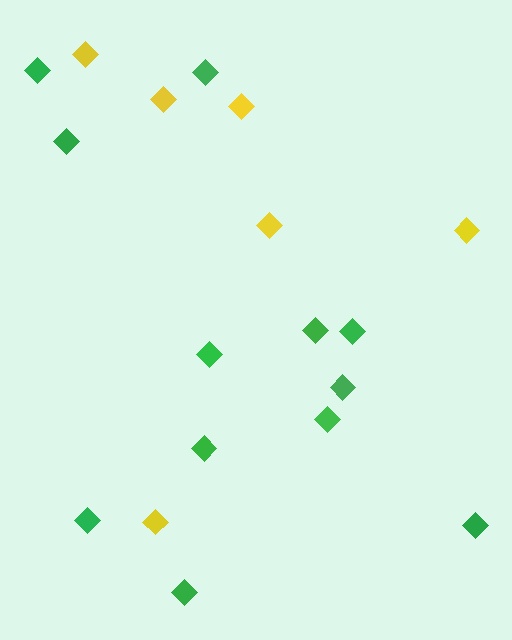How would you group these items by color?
There are 2 groups: one group of green diamonds (12) and one group of yellow diamonds (6).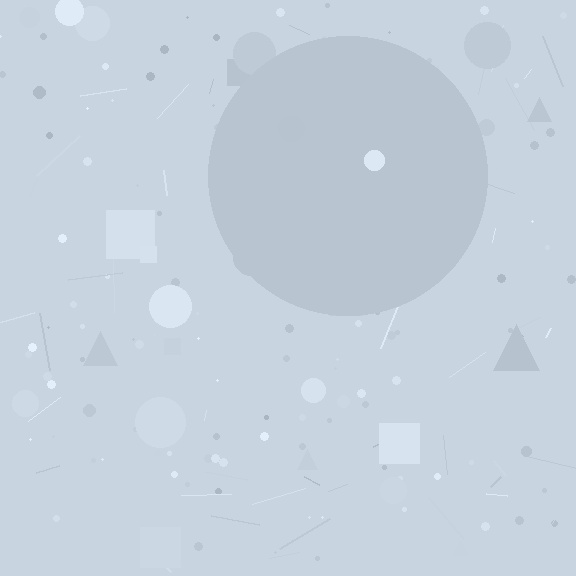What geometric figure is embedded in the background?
A circle is embedded in the background.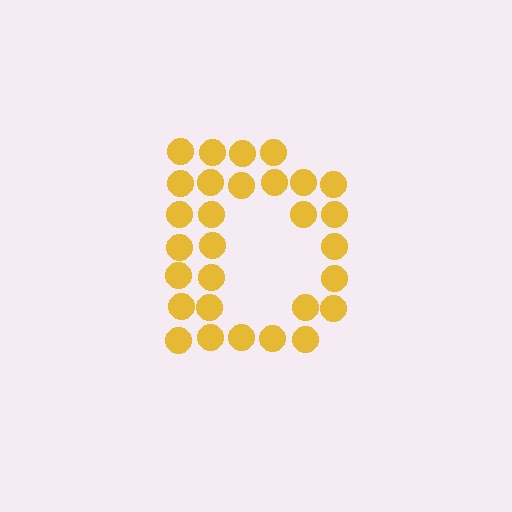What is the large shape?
The large shape is the letter D.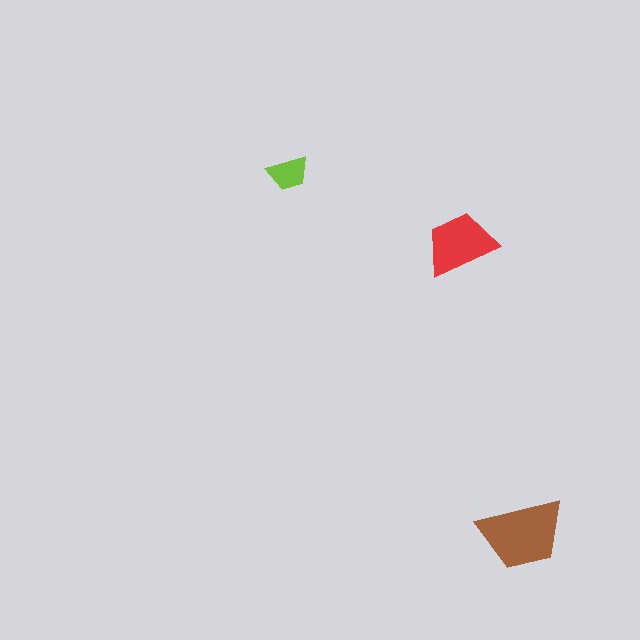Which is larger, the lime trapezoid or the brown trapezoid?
The brown one.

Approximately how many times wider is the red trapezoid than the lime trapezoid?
About 2 times wider.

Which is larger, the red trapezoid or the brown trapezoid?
The brown one.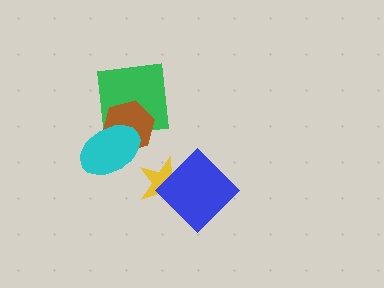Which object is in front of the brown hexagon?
The cyan ellipse is in front of the brown hexagon.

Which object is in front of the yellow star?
The blue diamond is in front of the yellow star.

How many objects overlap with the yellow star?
1 object overlaps with the yellow star.